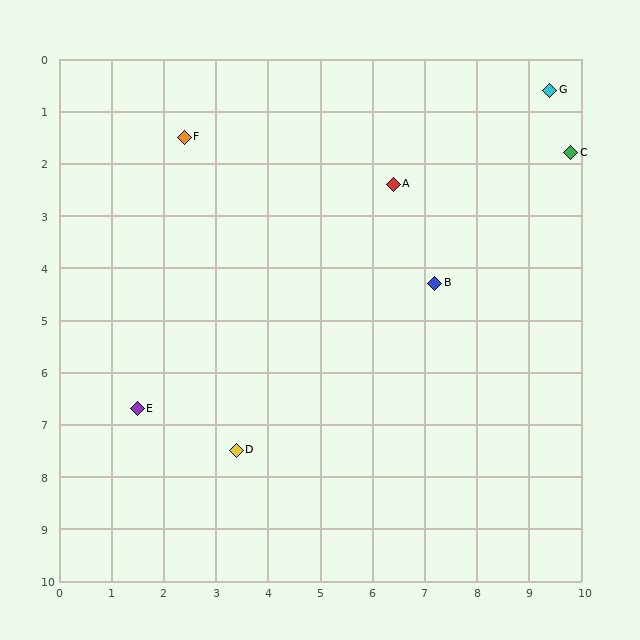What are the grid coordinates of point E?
Point E is at approximately (1.5, 6.7).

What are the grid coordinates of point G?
Point G is at approximately (9.4, 0.6).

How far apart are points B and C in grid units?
Points B and C are about 3.6 grid units apart.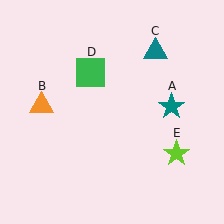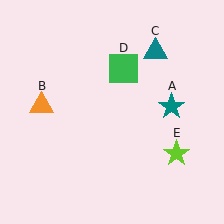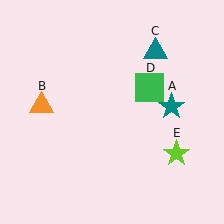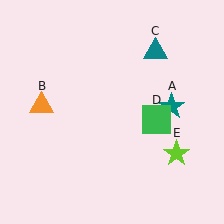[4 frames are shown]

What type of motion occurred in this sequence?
The green square (object D) rotated clockwise around the center of the scene.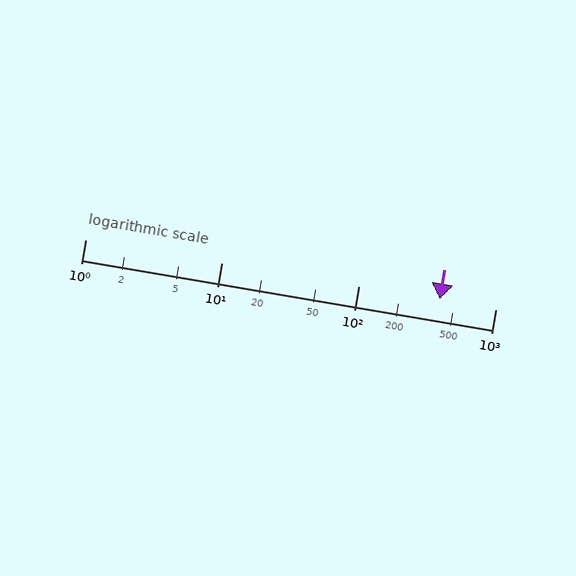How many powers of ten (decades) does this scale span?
The scale spans 3 decades, from 1 to 1000.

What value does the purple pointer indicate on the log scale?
The pointer indicates approximately 390.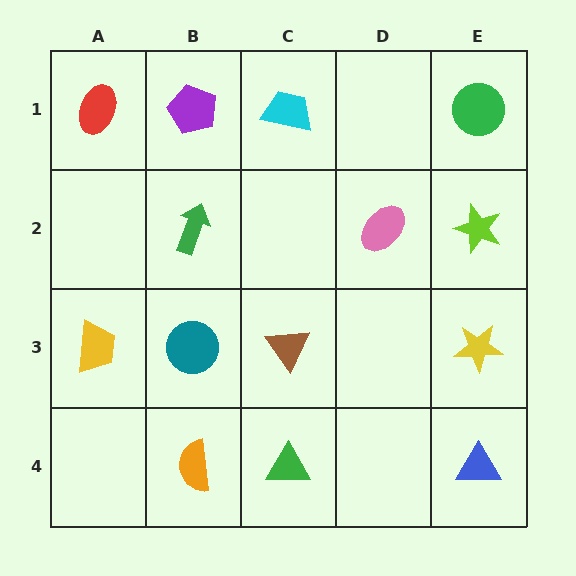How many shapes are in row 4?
3 shapes.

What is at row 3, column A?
A yellow trapezoid.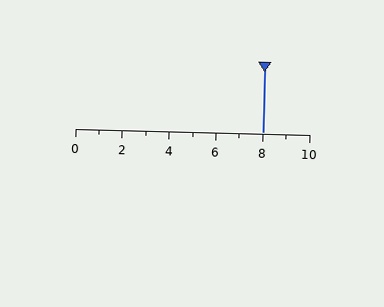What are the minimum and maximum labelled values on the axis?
The axis runs from 0 to 10.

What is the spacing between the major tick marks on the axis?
The major ticks are spaced 2 apart.